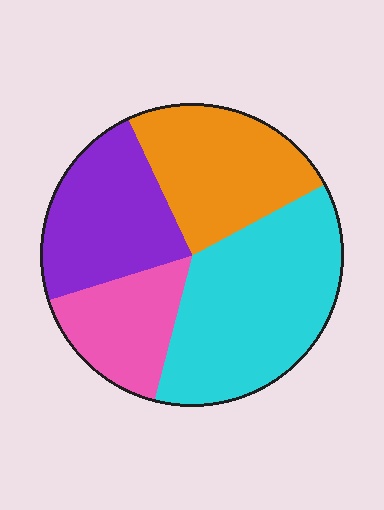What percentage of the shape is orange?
Orange covers 24% of the shape.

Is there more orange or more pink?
Orange.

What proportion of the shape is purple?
Purple takes up about one quarter (1/4) of the shape.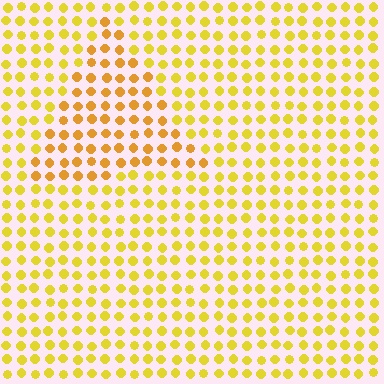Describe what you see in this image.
The image is filled with small yellow elements in a uniform arrangement. A triangle-shaped region is visible where the elements are tinted to a slightly different hue, forming a subtle color boundary.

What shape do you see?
I see a triangle.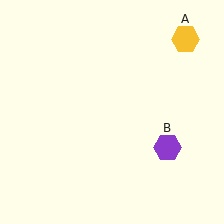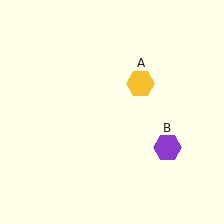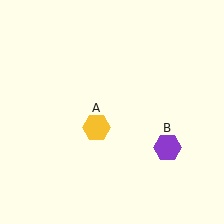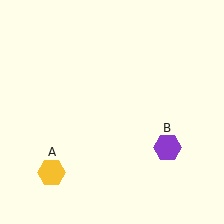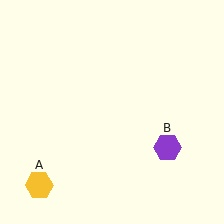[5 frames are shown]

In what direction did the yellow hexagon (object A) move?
The yellow hexagon (object A) moved down and to the left.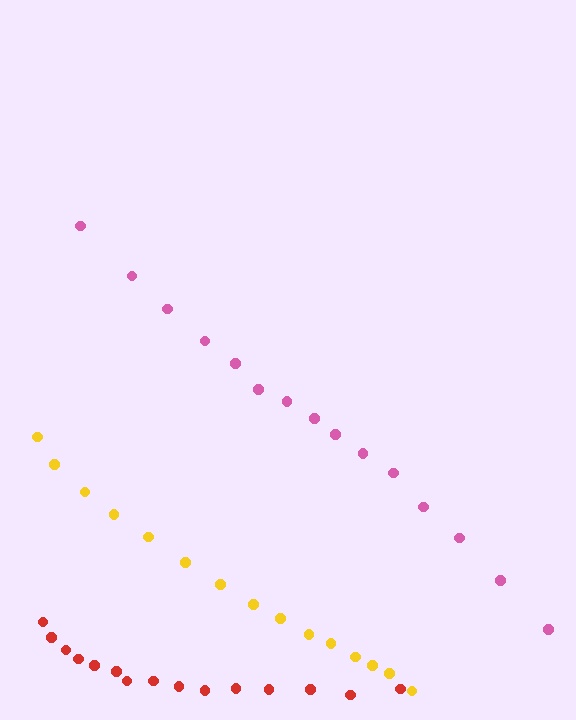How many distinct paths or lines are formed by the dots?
There are 3 distinct paths.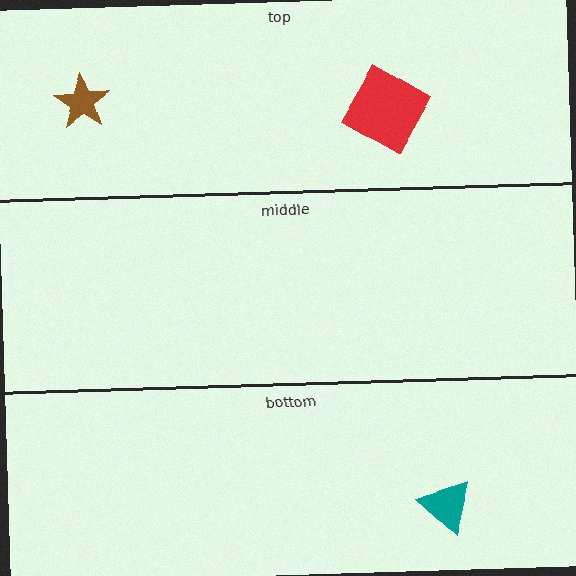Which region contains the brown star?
The top region.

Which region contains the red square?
The top region.